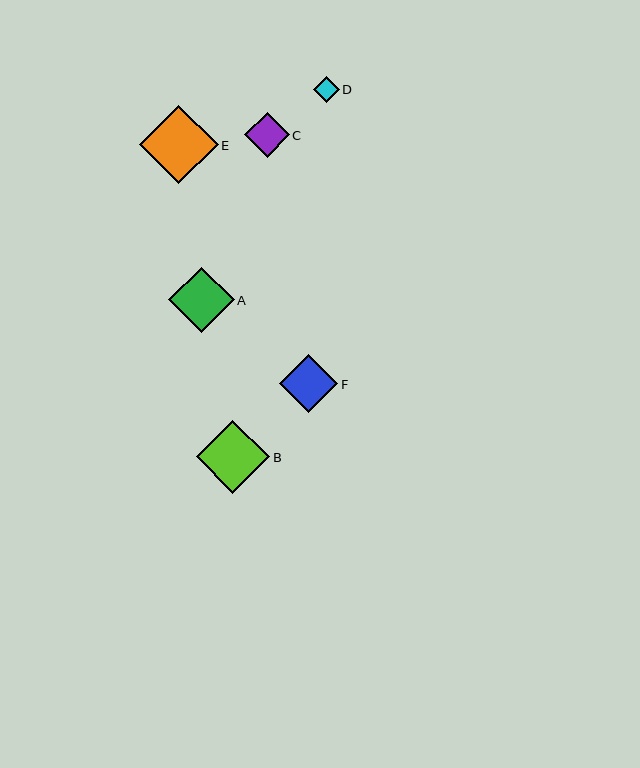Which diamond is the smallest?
Diamond D is the smallest with a size of approximately 26 pixels.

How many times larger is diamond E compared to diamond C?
Diamond E is approximately 1.8 times the size of diamond C.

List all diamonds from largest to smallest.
From largest to smallest: E, B, A, F, C, D.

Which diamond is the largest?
Diamond E is the largest with a size of approximately 79 pixels.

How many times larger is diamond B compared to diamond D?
Diamond B is approximately 2.8 times the size of diamond D.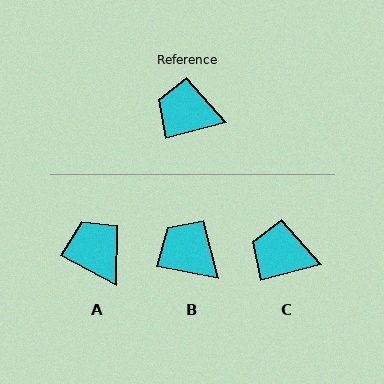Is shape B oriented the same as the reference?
No, it is off by about 26 degrees.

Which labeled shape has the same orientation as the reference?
C.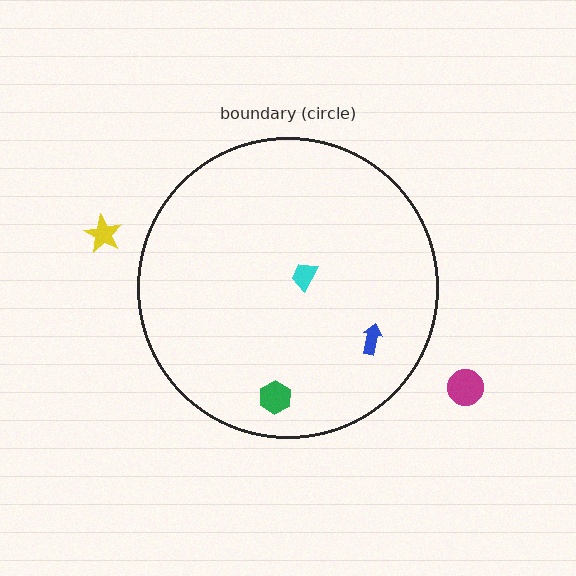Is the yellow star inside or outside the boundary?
Outside.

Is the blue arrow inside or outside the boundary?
Inside.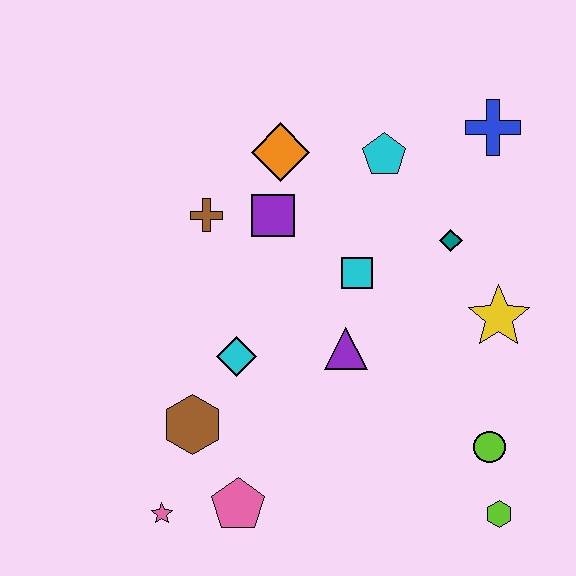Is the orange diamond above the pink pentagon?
Yes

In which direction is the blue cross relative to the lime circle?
The blue cross is above the lime circle.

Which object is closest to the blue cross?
The cyan pentagon is closest to the blue cross.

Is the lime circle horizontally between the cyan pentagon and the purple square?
No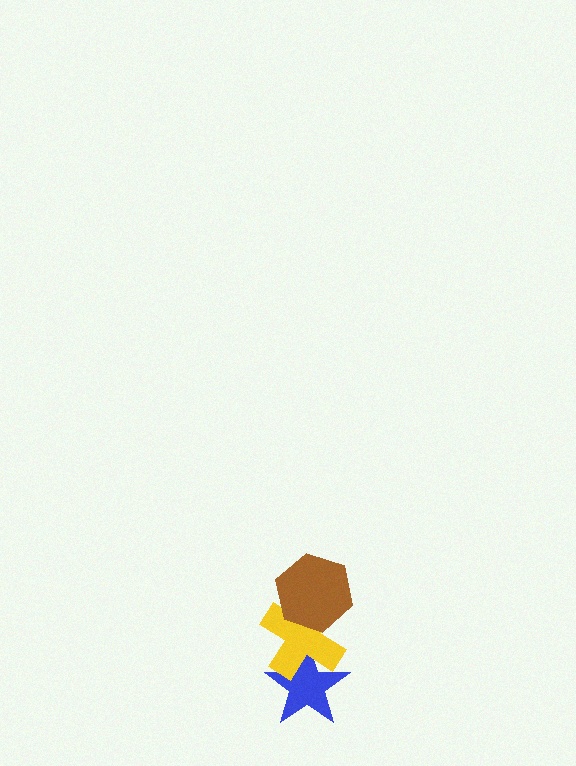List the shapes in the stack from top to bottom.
From top to bottom: the brown hexagon, the yellow cross, the blue star.